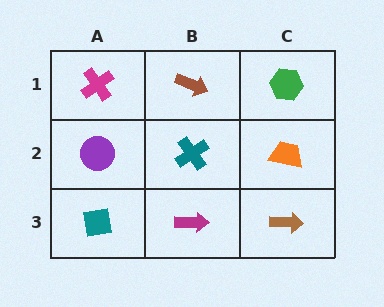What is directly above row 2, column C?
A green hexagon.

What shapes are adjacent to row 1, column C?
An orange trapezoid (row 2, column C), a brown arrow (row 1, column B).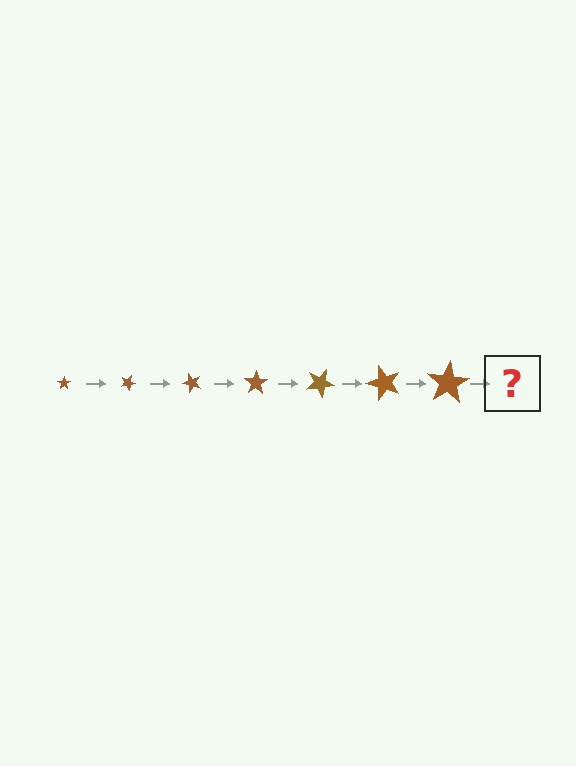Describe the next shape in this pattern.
It should be a star, larger than the previous one and rotated 175 degrees from the start.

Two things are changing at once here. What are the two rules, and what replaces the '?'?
The two rules are that the star grows larger each step and it rotates 25 degrees each step. The '?' should be a star, larger than the previous one and rotated 175 degrees from the start.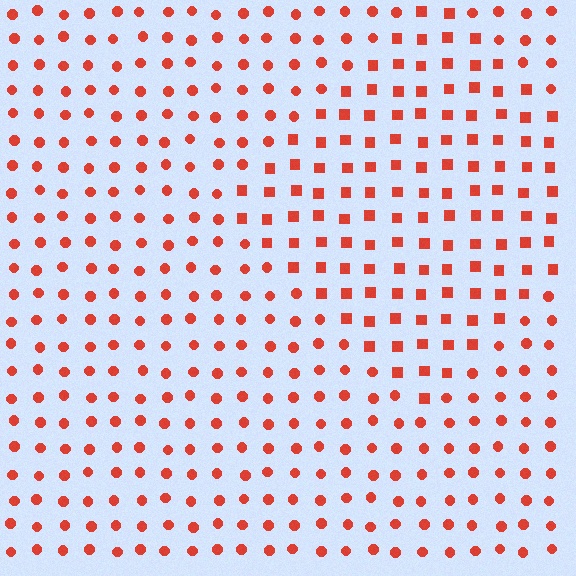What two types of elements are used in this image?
The image uses squares inside the diamond region and circles outside it.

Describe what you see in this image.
The image is filled with small red elements arranged in a uniform grid. A diamond-shaped region contains squares, while the surrounding area contains circles. The boundary is defined purely by the change in element shape.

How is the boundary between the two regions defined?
The boundary is defined by a change in element shape: squares inside vs. circles outside. All elements share the same color and spacing.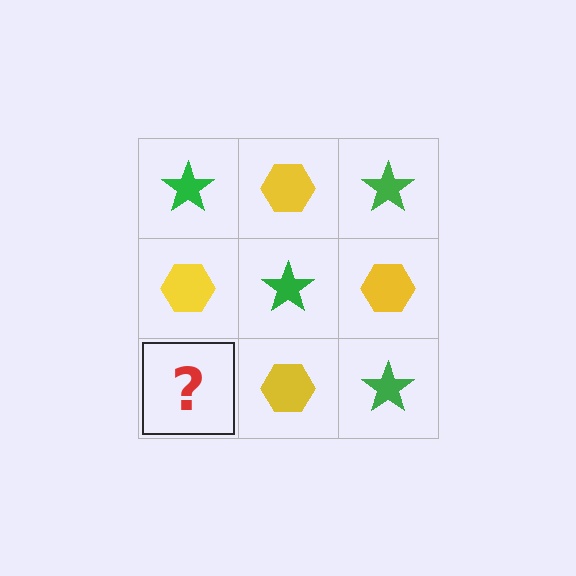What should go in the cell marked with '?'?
The missing cell should contain a green star.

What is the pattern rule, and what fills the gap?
The rule is that it alternates green star and yellow hexagon in a checkerboard pattern. The gap should be filled with a green star.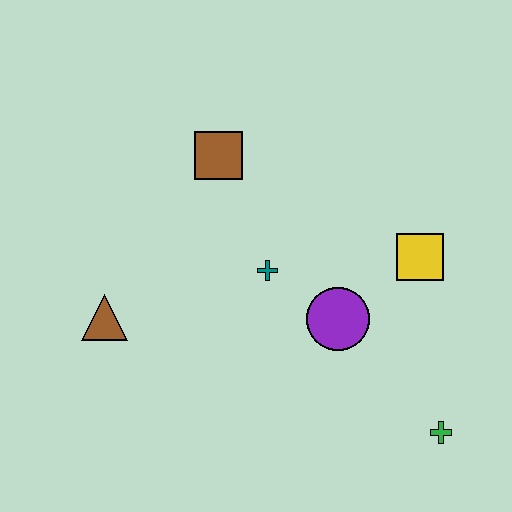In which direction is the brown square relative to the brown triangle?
The brown square is above the brown triangle.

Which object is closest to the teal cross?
The purple circle is closest to the teal cross.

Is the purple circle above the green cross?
Yes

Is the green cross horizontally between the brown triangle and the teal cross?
No